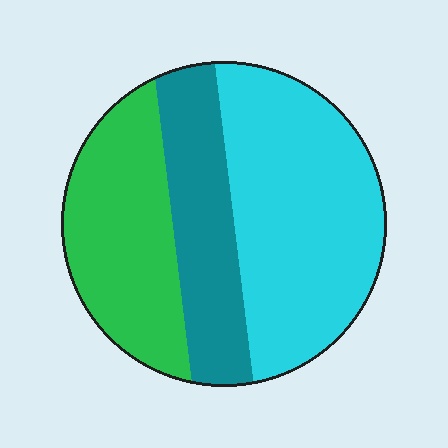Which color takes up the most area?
Cyan, at roughly 45%.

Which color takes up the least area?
Teal, at roughly 25%.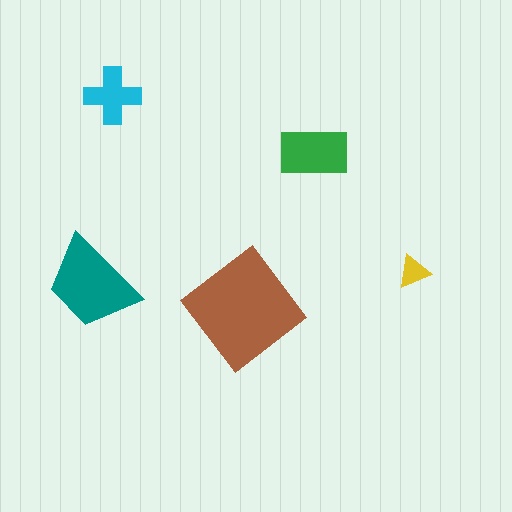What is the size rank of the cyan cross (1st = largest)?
4th.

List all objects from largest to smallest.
The brown diamond, the teal trapezoid, the green rectangle, the cyan cross, the yellow triangle.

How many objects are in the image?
There are 5 objects in the image.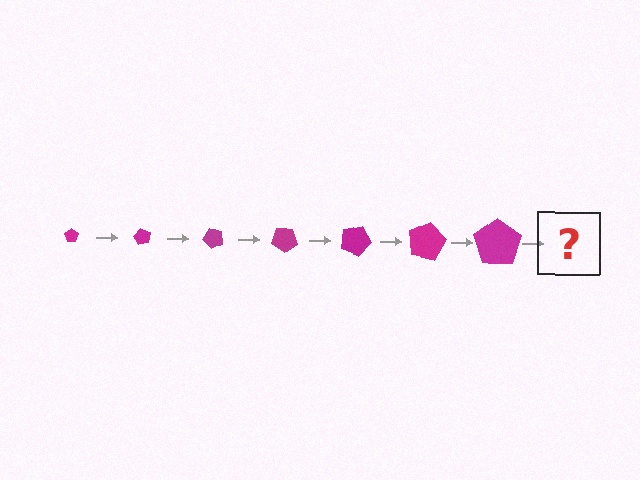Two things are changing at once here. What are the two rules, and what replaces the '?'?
The two rules are that the pentagon grows larger each step and it rotates 60 degrees each step. The '?' should be a pentagon, larger than the previous one and rotated 420 degrees from the start.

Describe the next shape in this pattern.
It should be a pentagon, larger than the previous one and rotated 420 degrees from the start.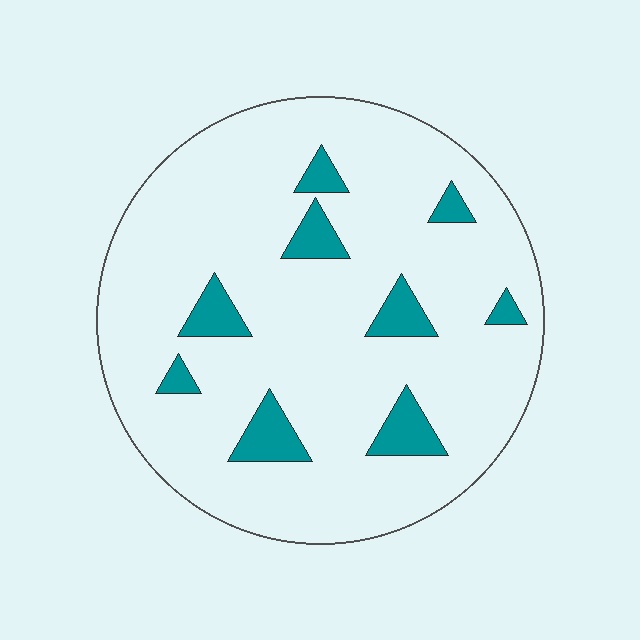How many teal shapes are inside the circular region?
9.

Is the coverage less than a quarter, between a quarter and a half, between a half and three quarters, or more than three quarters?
Less than a quarter.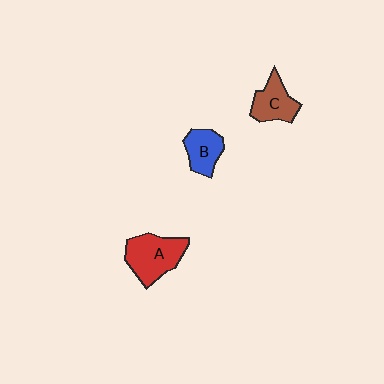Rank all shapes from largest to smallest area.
From largest to smallest: A (red), C (brown), B (blue).